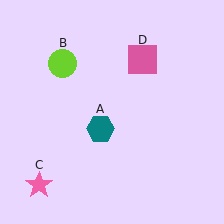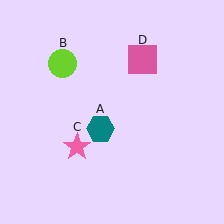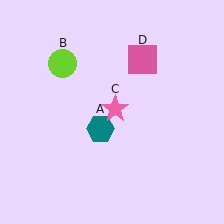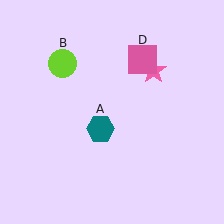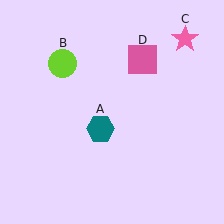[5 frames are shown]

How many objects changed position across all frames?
1 object changed position: pink star (object C).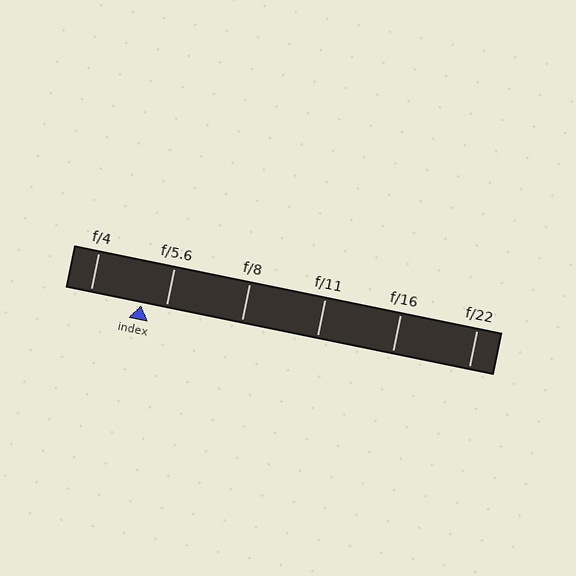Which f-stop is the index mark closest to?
The index mark is closest to f/5.6.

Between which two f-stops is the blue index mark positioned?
The index mark is between f/4 and f/5.6.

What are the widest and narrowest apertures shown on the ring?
The widest aperture shown is f/4 and the narrowest is f/22.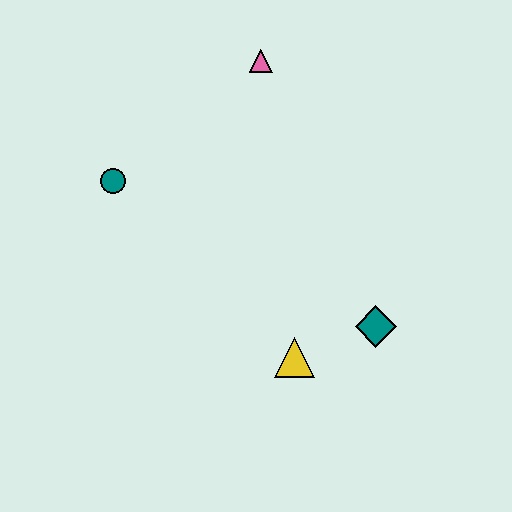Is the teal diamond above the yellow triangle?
Yes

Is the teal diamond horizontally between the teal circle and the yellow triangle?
No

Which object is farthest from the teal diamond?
The teal circle is farthest from the teal diamond.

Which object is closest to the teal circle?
The pink triangle is closest to the teal circle.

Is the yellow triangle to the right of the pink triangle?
Yes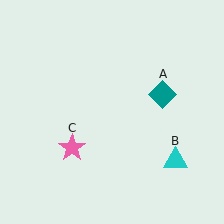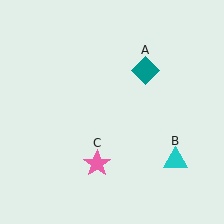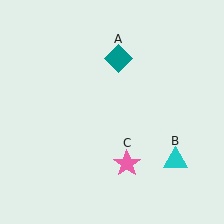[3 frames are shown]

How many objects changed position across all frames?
2 objects changed position: teal diamond (object A), pink star (object C).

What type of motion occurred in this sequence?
The teal diamond (object A), pink star (object C) rotated counterclockwise around the center of the scene.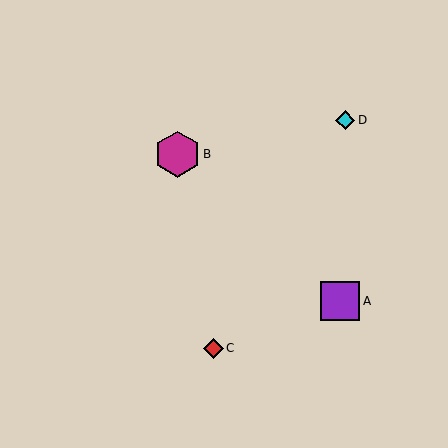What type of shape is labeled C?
Shape C is a red diamond.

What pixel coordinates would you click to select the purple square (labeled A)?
Click at (340, 301) to select the purple square A.